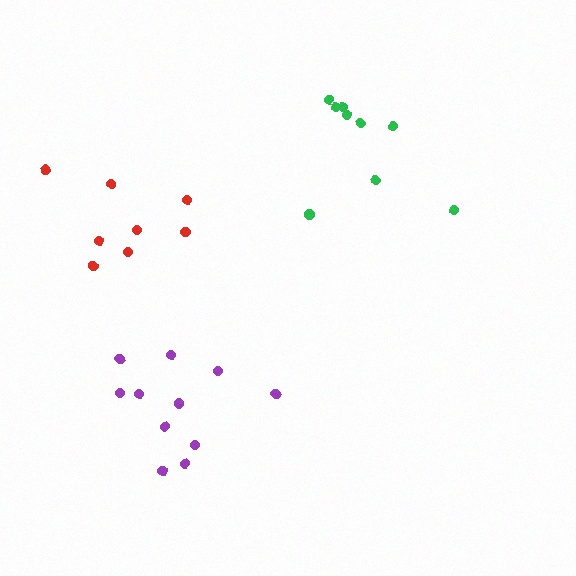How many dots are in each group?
Group 1: 9 dots, Group 2: 11 dots, Group 3: 8 dots (28 total).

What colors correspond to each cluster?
The clusters are colored: green, purple, red.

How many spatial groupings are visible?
There are 3 spatial groupings.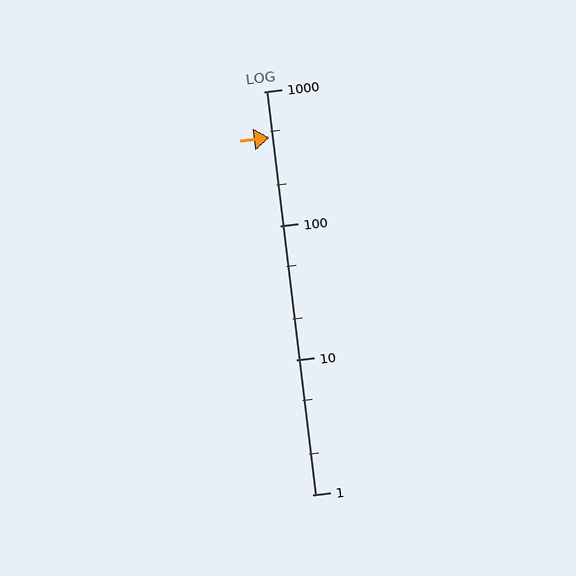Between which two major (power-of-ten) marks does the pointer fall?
The pointer is between 100 and 1000.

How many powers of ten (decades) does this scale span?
The scale spans 3 decades, from 1 to 1000.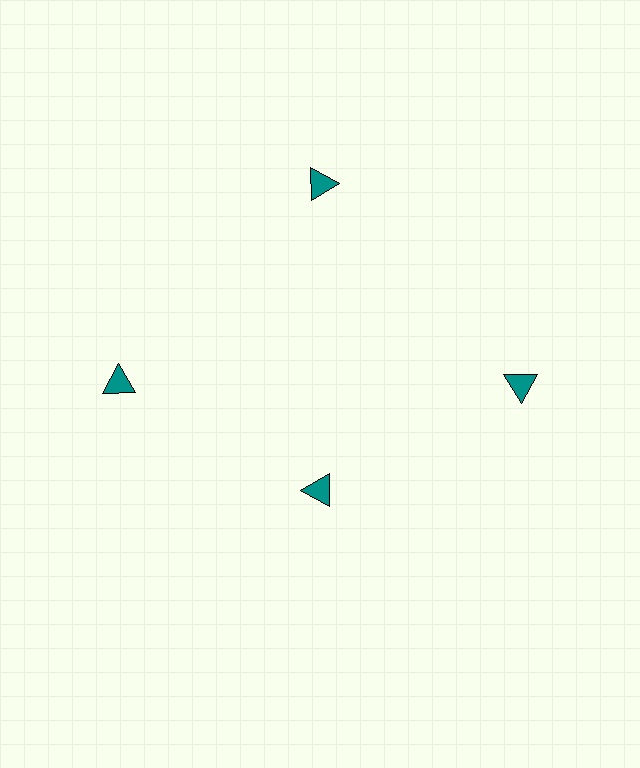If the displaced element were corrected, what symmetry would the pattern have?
It would have 4-fold rotational symmetry — the pattern would map onto itself every 90 degrees.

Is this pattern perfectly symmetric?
No. The 4 teal triangles are arranged in a ring, but one element near the 6 o'clock position is pulled inward toward the center, breaking the 4-fold rotational symmetry.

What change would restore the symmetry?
The symmetry would be restored by moving it outward, back onto the ring so that all 4 triangles sit at equal angles and equal distance from the center.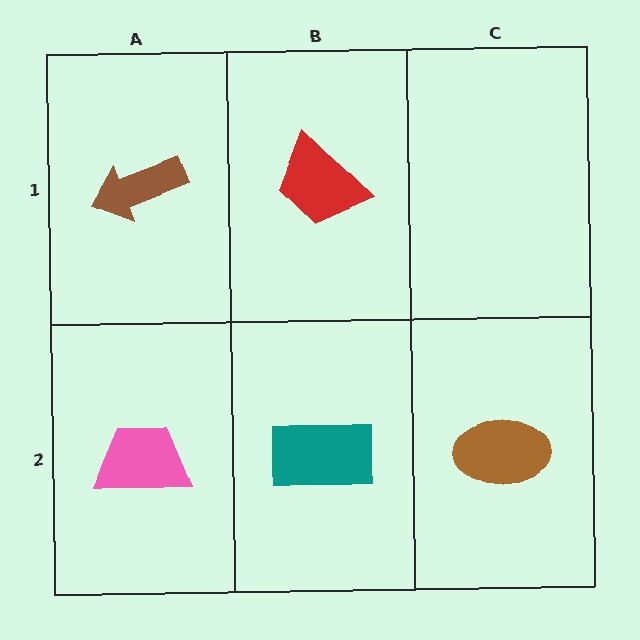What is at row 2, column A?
A pink trapezoid.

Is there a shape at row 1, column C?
No, that cell is empty.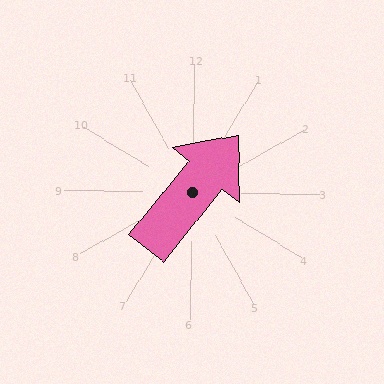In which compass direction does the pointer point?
Northeast.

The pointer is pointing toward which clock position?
Roughly 1 o'clock.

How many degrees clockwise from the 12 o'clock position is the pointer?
Approximately 38 degrees.